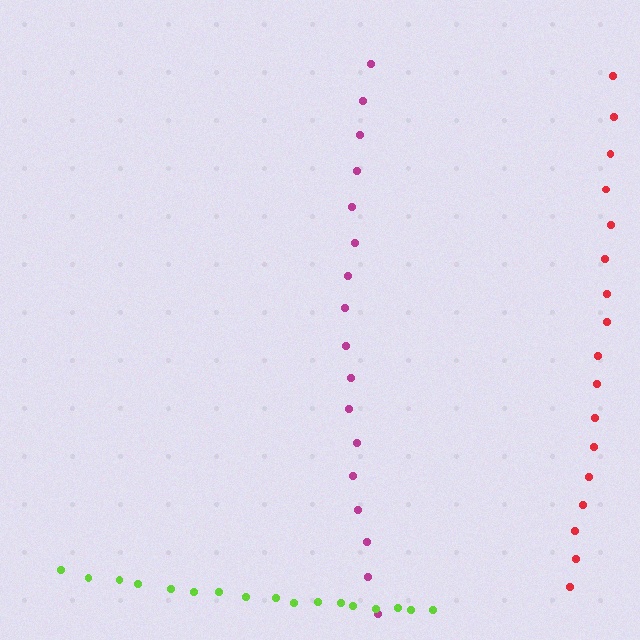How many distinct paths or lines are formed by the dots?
There are 3 distinct paths.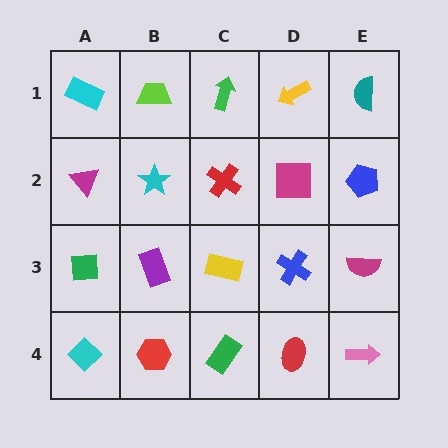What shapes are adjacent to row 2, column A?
A cyan rectangle (row 1, column A), a green square (row 3, column A), a cyan star (row 2, column B).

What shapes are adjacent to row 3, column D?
A magenta square (row 2, column D), a red ellipse (row 4, column D), a yellow rectangle (row 3, column C), a magenta semicircle (row 3, column E).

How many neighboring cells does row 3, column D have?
4.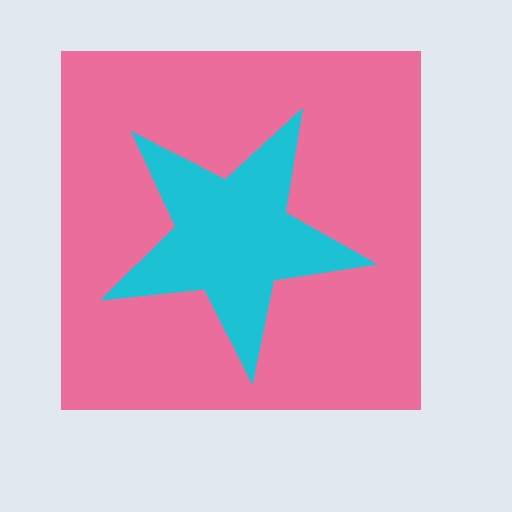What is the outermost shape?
The pink square.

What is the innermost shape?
The cyan star.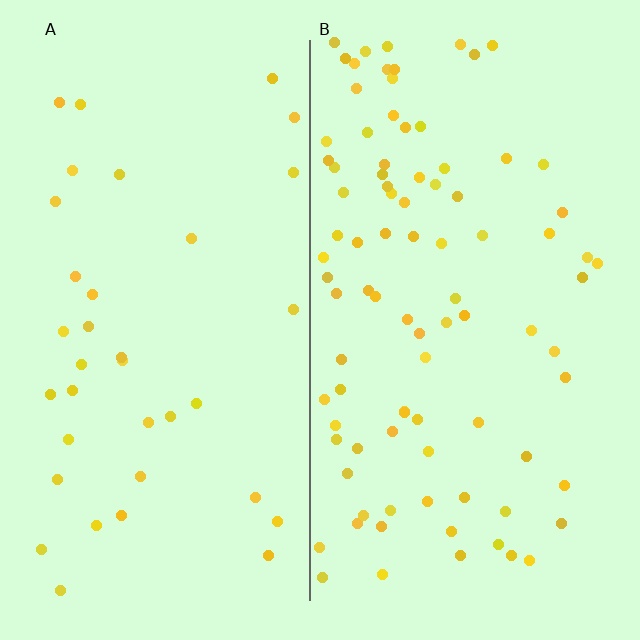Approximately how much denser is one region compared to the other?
Approximately 2.5× — region B over region A.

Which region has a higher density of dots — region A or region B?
B (the right).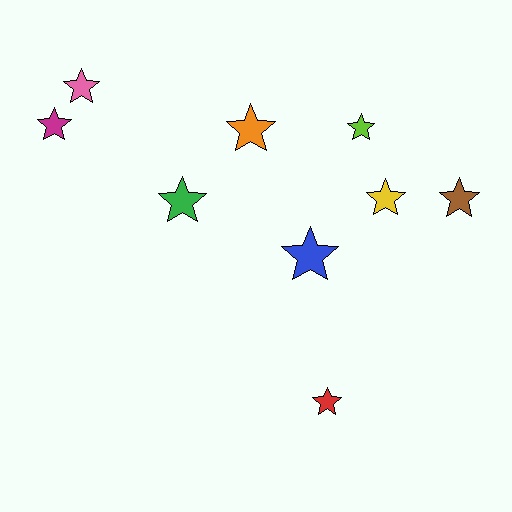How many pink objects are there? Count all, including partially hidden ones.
There is 1 pink object.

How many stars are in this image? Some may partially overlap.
There are 9 stars.